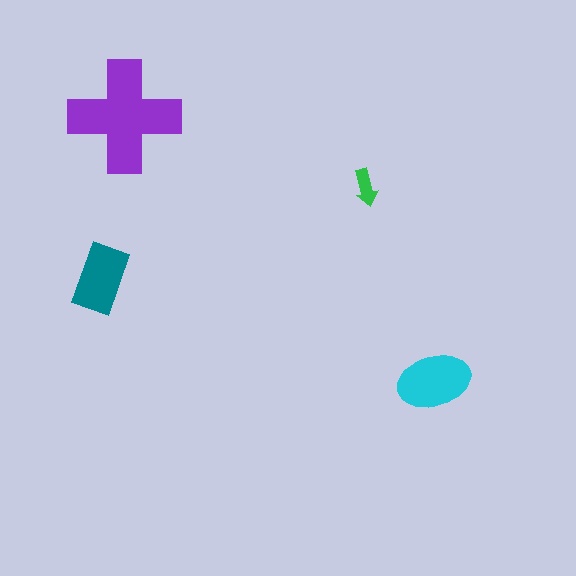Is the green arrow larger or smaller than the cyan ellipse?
Smaller.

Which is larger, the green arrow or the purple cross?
The purple cross.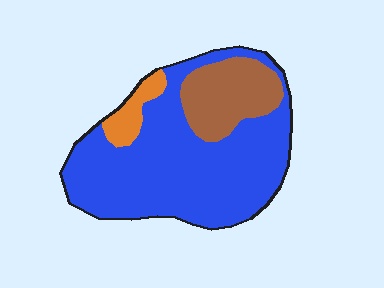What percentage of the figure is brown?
Brown covers roughly 20% of the figure.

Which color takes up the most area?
Blue, at roughly 75%.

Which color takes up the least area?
Orange, at roughly 5%.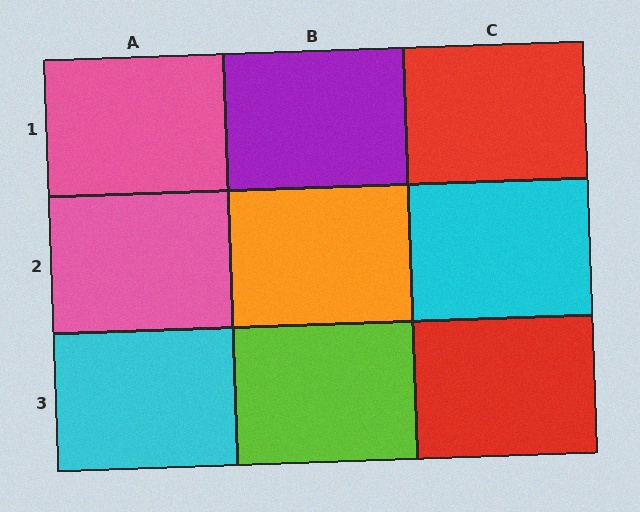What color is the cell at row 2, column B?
Orange.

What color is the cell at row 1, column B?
Purple.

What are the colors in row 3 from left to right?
Cyan, lime, red.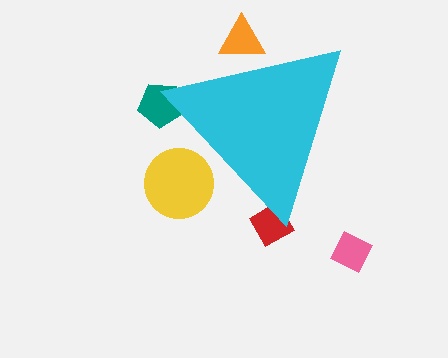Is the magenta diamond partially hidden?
Yes, the magenta diamond is partially hidden behind the cyan triangle.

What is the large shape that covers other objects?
A cyan triangle.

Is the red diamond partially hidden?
Yes, the red diamond is partially hidden behind the cyan triangle.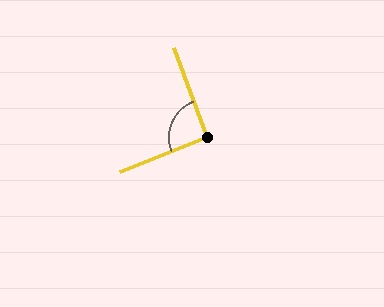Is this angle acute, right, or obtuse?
It is approximately a right angle.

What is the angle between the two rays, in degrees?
Approximately 91 degrees.